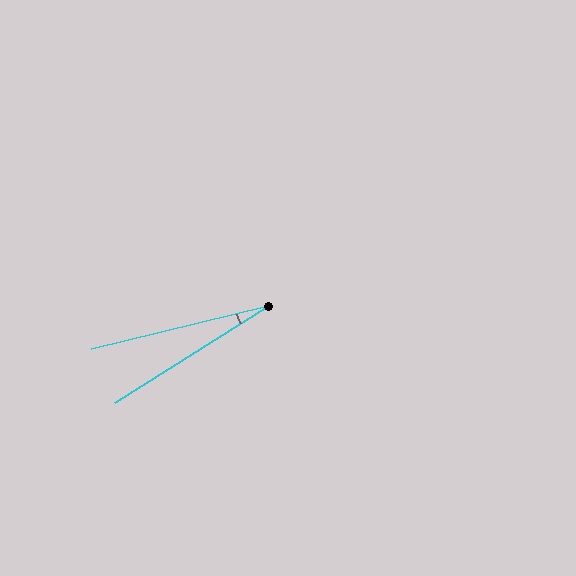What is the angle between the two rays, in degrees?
Approximately 19 degrees.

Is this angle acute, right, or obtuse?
It is acute.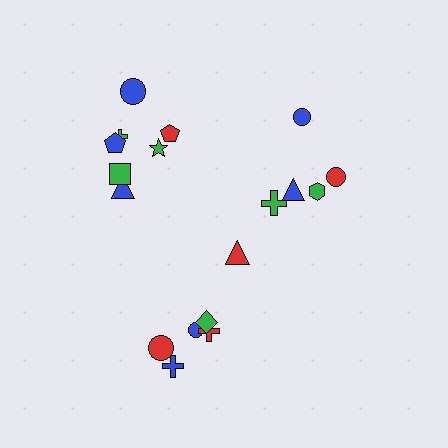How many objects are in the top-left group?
There are 7 objects.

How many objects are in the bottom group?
There are 6 objects.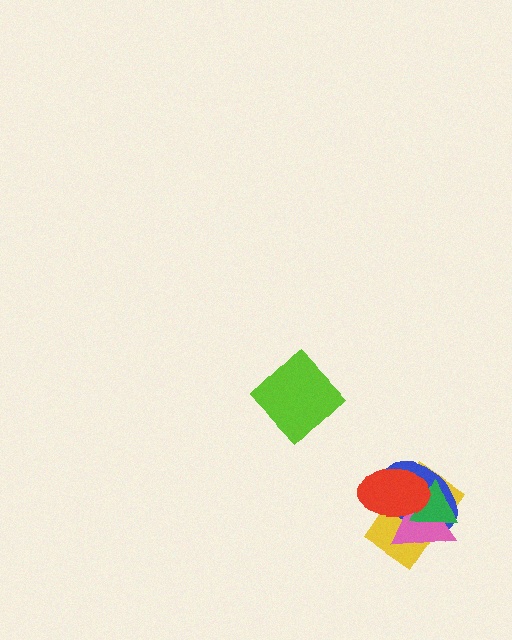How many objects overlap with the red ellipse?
4 objects overlap with the red ellipse.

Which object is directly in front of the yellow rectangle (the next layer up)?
The blue ellipse is directly in front of the yellow rectangle.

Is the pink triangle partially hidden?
Yes, it is partially covered by another shape.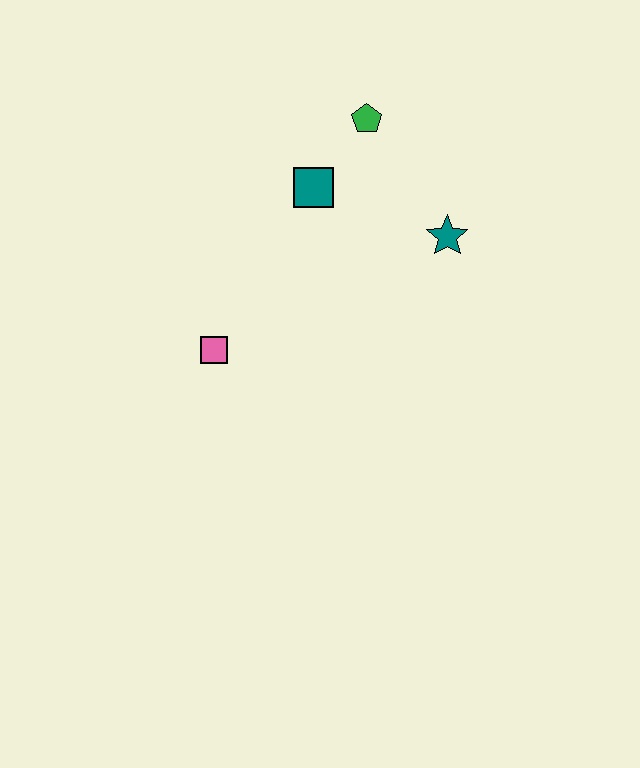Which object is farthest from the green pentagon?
The pink square is farthest from the green pentagon.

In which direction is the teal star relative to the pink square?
The teal star is to the right of the pink square.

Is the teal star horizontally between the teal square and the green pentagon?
No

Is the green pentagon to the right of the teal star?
No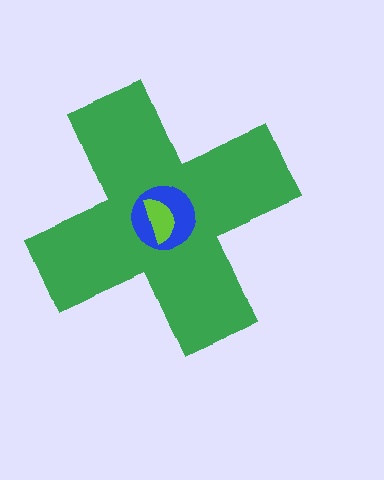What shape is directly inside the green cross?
The blue circle.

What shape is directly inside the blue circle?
The lime semicircle.